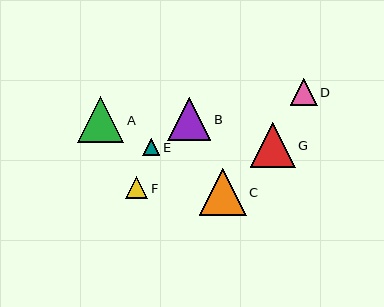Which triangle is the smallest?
Triangle E is the smallest with a size of approximately 17 pixels.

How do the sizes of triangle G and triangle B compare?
Triangle G and triangle B are approximately the same size.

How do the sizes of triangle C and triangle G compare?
Triangle C and triangle G are approximately the same size.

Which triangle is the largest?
Triangle C is the largest with a size of approximately 47 pixels.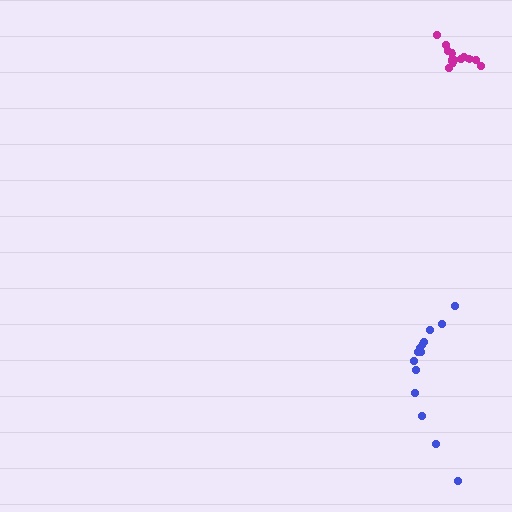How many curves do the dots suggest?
There are 2 distinct paths.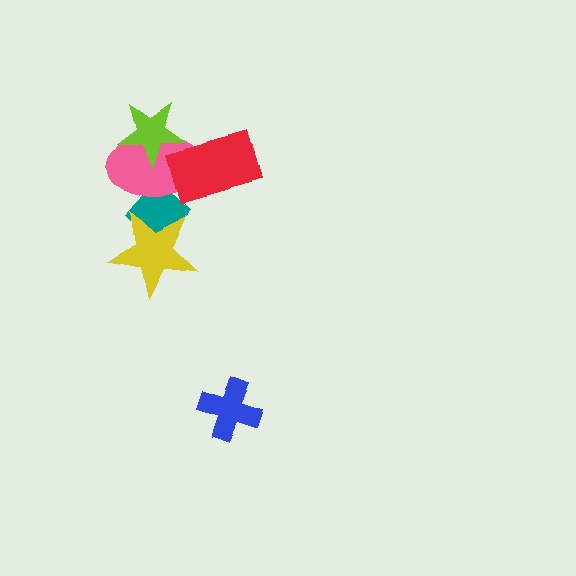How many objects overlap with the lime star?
1 object overlaps with the lime star.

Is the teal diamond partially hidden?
Yes, it is partially covered by another shape.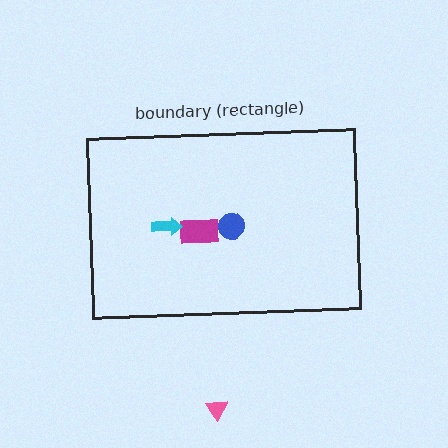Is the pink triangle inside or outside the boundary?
Outside.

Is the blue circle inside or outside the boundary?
Inside.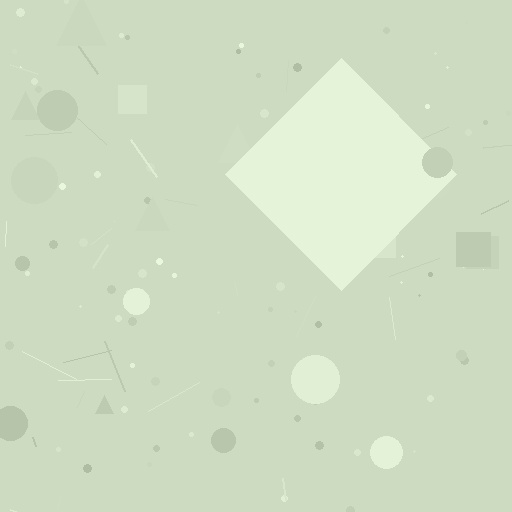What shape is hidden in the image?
A diamond is hidden in the image.